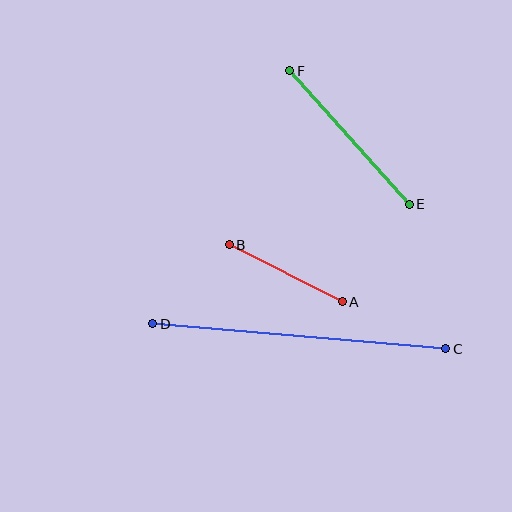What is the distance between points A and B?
The distance is approximately 127 pixels.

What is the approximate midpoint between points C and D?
The midpoint is at approximately (299, 336) pixels.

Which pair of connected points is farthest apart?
Points C and D are farthest apart.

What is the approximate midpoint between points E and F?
The midpoint is at approximately (350, 137) pixels.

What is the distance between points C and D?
The distance is approximately 294 pixels.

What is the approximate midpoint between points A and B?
The midpoint is at approximately (286, 273) pixels.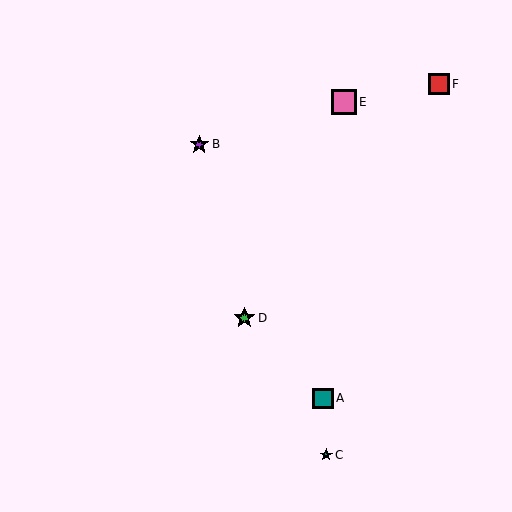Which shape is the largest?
The pink square (labeled E) is the largest.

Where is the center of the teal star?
The center of the teal star is at (326, 455).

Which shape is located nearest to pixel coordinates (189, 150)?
The purple star (labeled B) at (199, 145) is nearest to that location.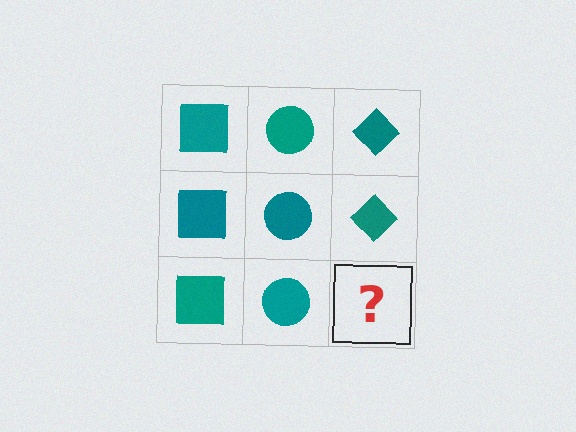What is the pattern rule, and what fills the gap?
The rule is that each column has a consistent shape. The gap should be filled with a teal diamond.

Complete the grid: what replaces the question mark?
The question mark should be replaced with a teal diamond.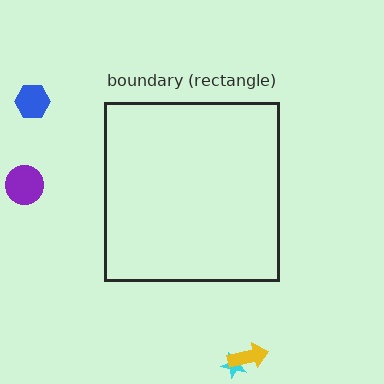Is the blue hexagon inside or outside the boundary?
Outside.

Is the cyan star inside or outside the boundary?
Outside.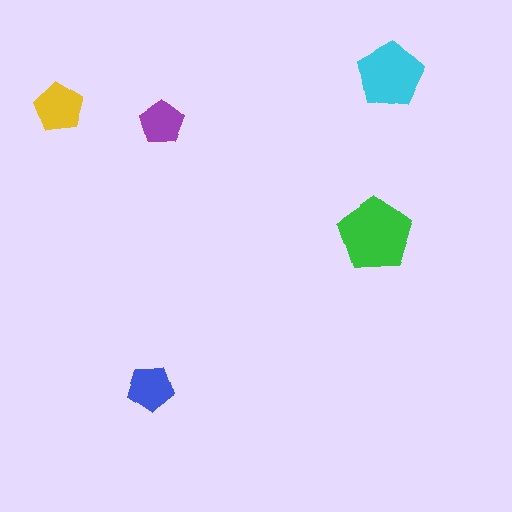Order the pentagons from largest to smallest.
the green one, the cyan one, the yellow one, the blue one, the purple one.